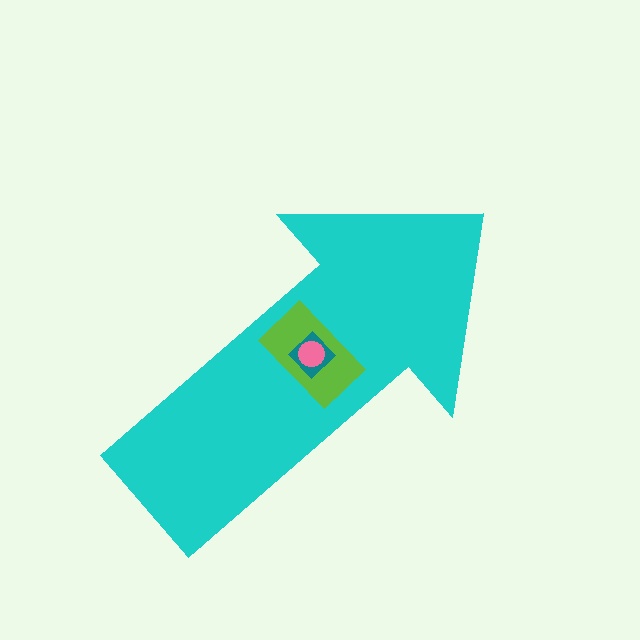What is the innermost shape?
The pink circle.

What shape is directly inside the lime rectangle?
The teal diamond.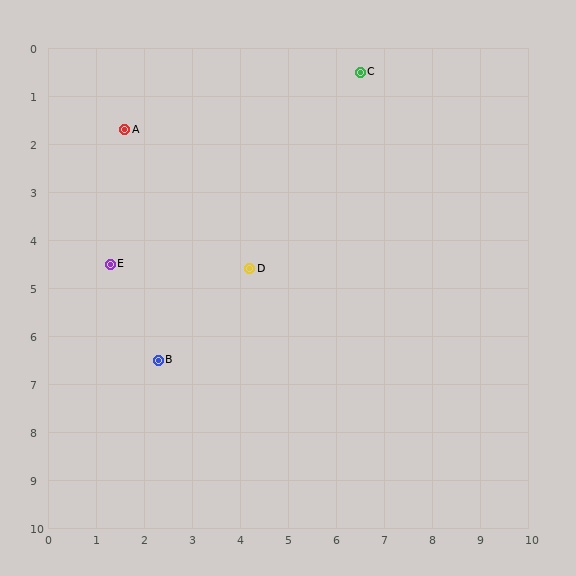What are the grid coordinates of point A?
Point A is at approximately (1.6, 1.7).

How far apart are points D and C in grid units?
Points D and C are about 4.7 grid units apart.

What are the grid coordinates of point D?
Point D is at approximately (4.2, 4.6).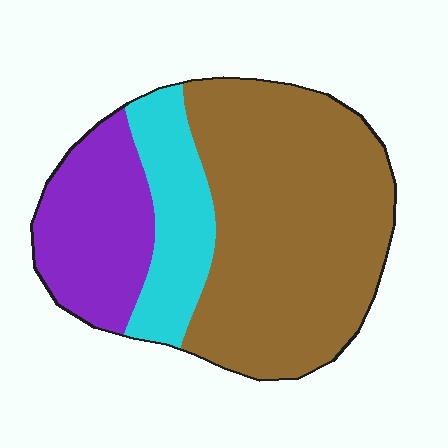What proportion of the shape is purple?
Purple covers roughly 25% of the shape.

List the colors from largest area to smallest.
From largest to smallest: brown, purple, cyan.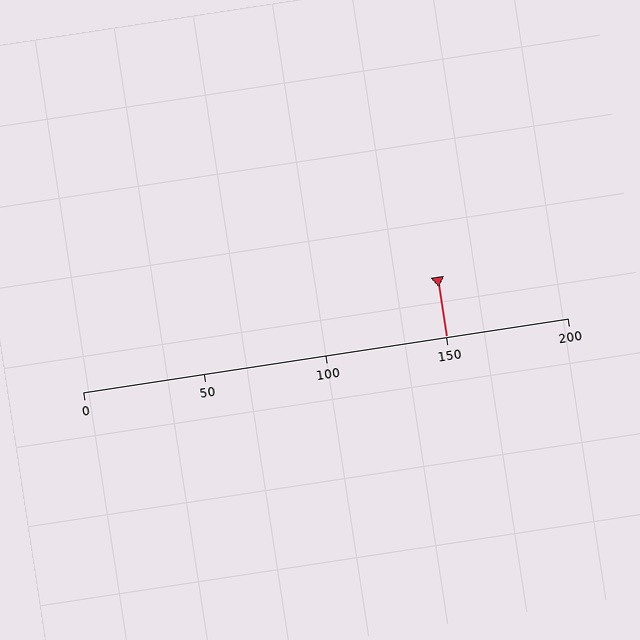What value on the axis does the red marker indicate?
The marker indicates approximately 150.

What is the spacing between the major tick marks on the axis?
The major ticks are spaced 50 apart.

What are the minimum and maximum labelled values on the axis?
The axis runs from 0 to 200.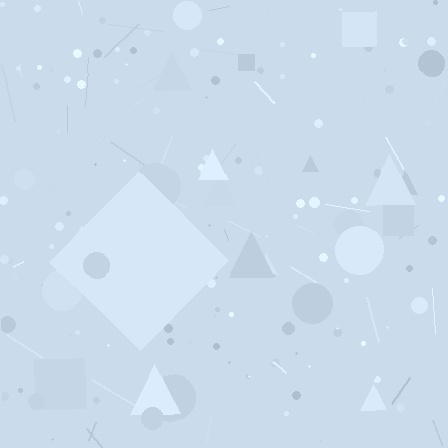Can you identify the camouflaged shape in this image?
The camouflaged shape is a diamond.